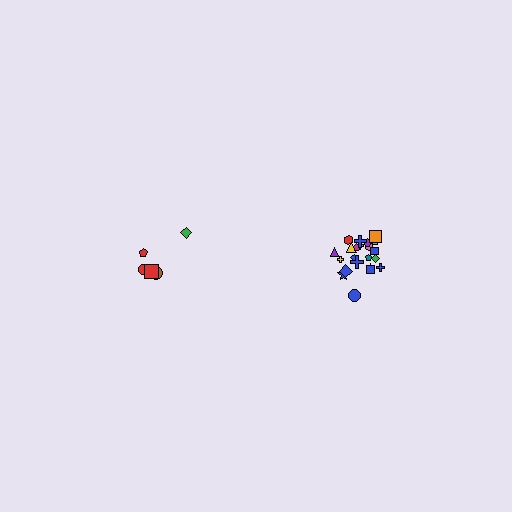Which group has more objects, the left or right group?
The right group.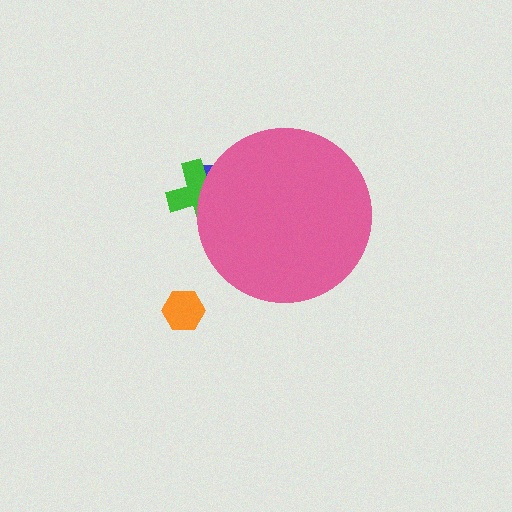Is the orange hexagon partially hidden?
No, the orange hexagon is fully visible.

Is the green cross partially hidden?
Yes, the green cross is partially hidden behind the pink circle.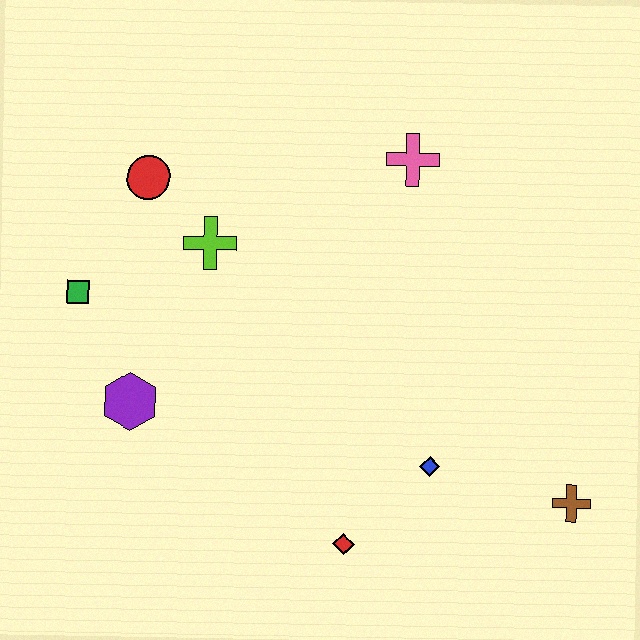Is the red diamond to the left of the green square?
No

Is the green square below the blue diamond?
No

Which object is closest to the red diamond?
The blue diamond is closest to the red diamond.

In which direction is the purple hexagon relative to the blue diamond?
The purple hexagon is to the left of the blue diamond.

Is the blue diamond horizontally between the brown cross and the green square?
Yes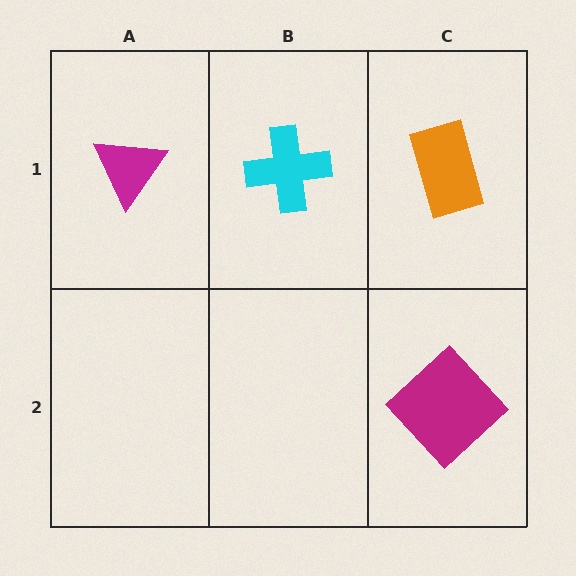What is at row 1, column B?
A cyan cross.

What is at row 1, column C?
An orange rectangle.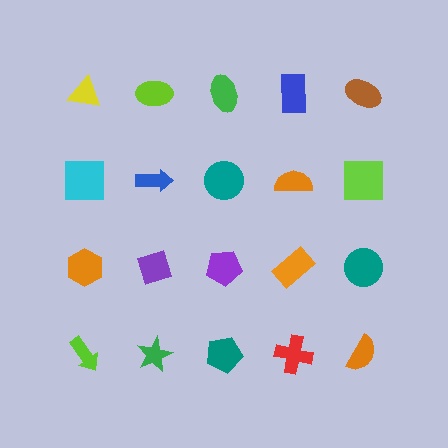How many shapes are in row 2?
5 shapes.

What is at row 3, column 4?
An orange rectangle.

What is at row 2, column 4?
An orange semicircle.